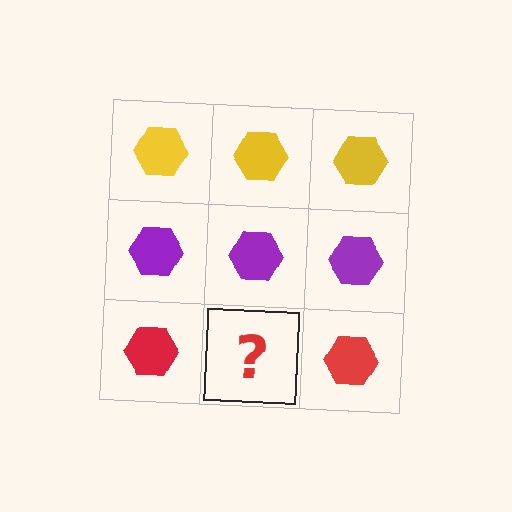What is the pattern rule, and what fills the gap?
The rule is that each row has a consistent color. The gap should be filled with a red hexagon.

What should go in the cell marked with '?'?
The missing cell should contain a red hexagon.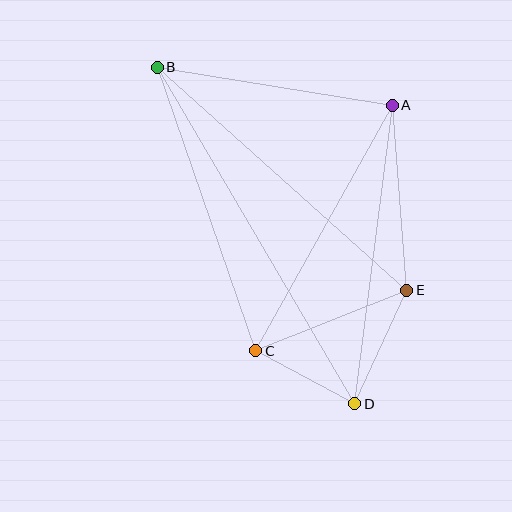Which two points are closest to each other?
Points C and D are closest to each other.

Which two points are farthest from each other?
Points B and D are farthest from each other.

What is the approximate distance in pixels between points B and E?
The distance between B and E is approximately 335 pixels.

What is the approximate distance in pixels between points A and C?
The distance between A and C is approximately 281 pixels.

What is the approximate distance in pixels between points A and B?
The distance between A and B is approximately 238 pixels.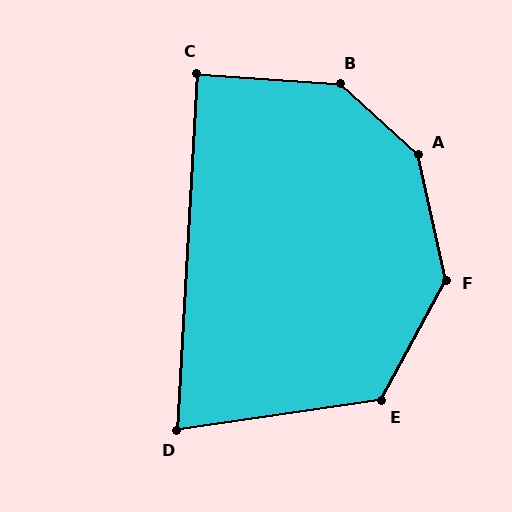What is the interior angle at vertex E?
Approximately 127 degrees (obtuse).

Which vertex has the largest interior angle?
A, at approximately 144 degrees.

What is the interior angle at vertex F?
Approximately 140 degrees (obtuse).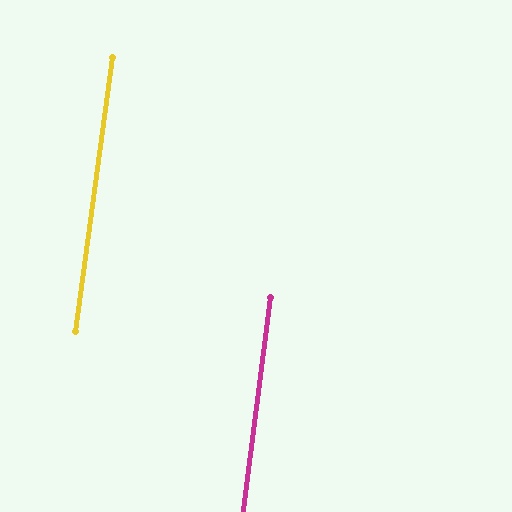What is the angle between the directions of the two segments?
Approximately 1 degree.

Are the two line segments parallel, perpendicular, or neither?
Parallel — their directions differ by only 0.6°.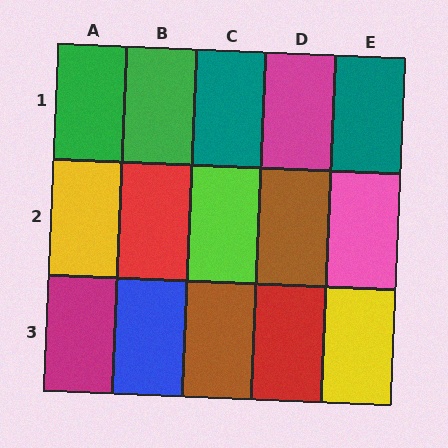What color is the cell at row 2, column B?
Red.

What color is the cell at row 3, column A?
Magenta.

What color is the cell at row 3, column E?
Yellow.